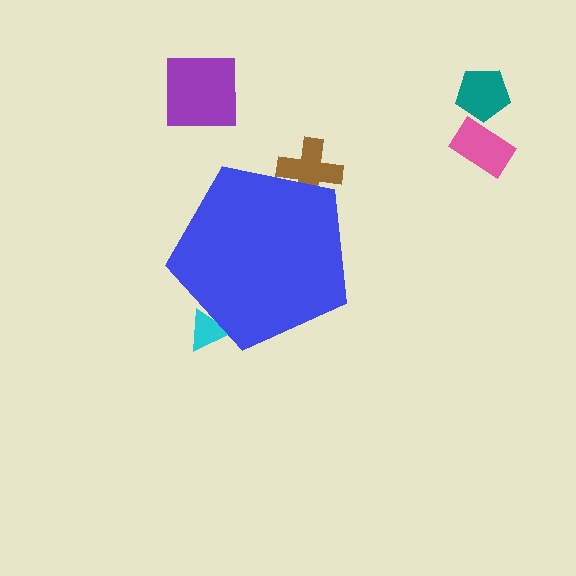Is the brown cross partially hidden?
Yes, the brown cross is partially hidden behind the blue pentagon.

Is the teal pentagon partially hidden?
No, the teal pentagon is fully visible.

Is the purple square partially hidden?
No, the purple square is fully visible.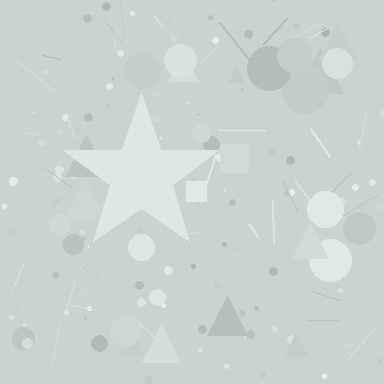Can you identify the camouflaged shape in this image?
The camouflaged shape is a star.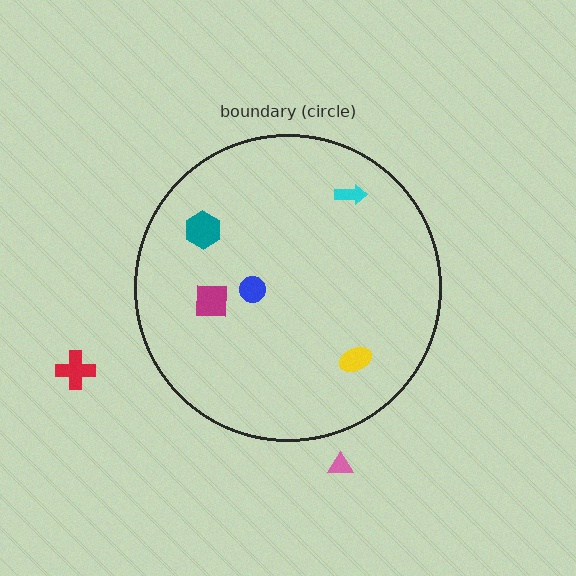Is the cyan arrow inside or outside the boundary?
Inside.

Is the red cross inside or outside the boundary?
Outside.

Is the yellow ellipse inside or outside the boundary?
Inside.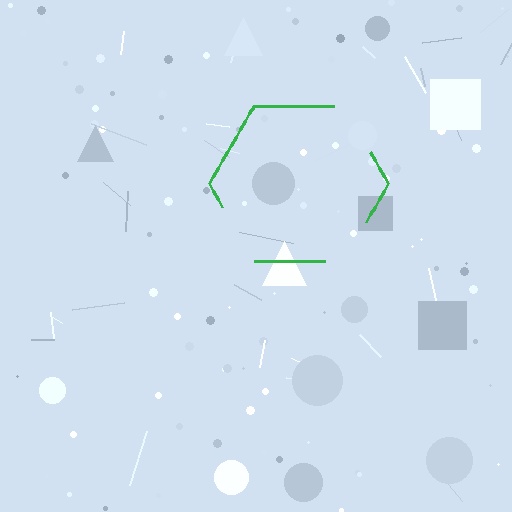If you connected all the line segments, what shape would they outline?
They would outline a hexagon.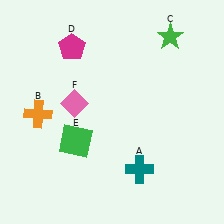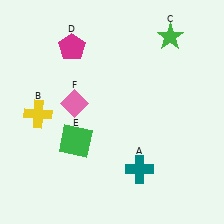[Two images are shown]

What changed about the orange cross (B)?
In Image 1, B is orange. In Image 2, it changed to yellow.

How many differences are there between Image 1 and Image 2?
There is 1 difference between the two images.